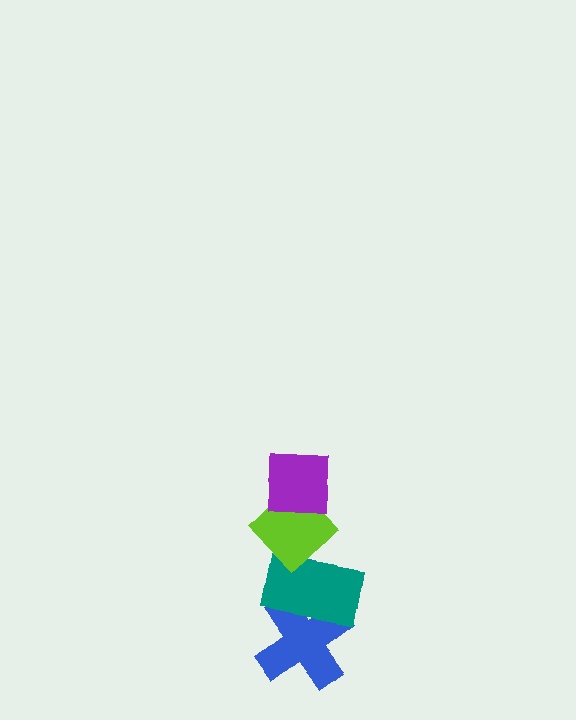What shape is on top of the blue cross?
The teal rectangle is on top of the blue cross.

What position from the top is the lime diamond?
The lime diamond is 2nd from the top.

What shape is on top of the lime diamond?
The purple square is on top of the lime diamond.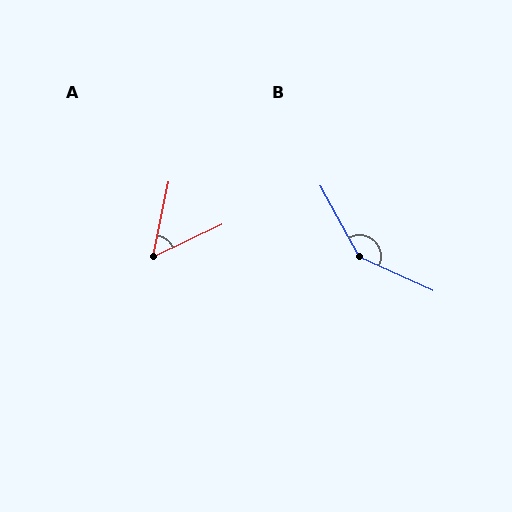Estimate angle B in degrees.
Approximately 143 degrees.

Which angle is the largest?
B, at approximately 143 degrees.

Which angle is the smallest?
A, at approximately 53 degrees.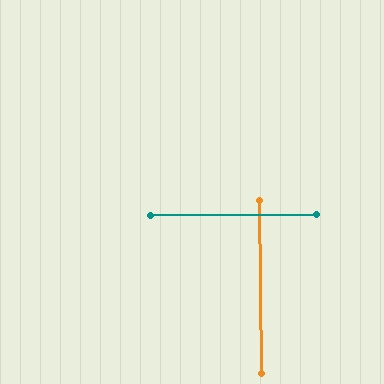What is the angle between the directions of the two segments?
Approximately 90 degrees.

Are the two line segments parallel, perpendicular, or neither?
Perpendicular — they meet at approximately 90°.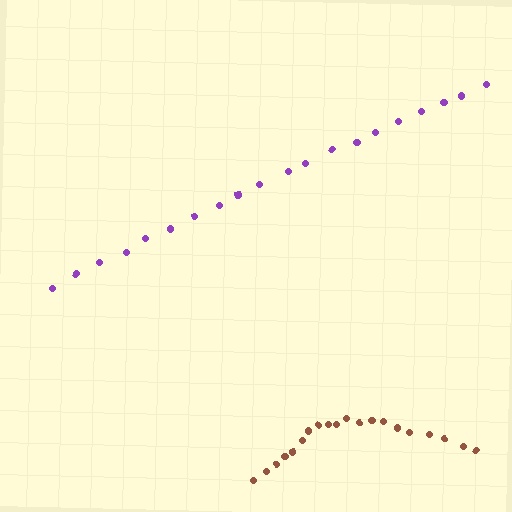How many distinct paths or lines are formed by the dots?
There are 2 distinct paths.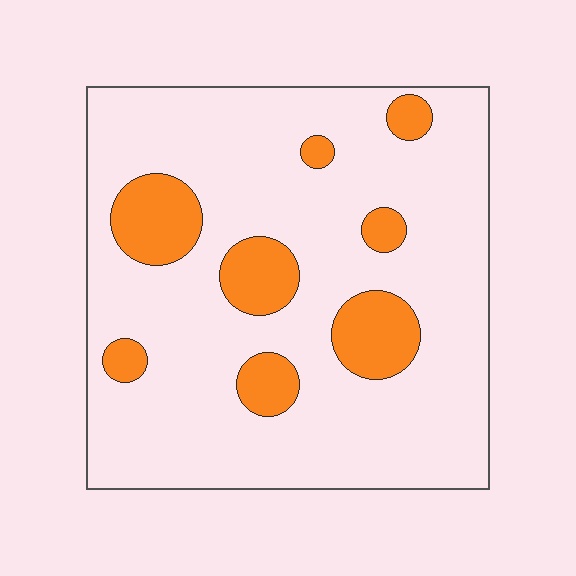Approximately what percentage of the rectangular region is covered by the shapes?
Approximately 15%.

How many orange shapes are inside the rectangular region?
8.